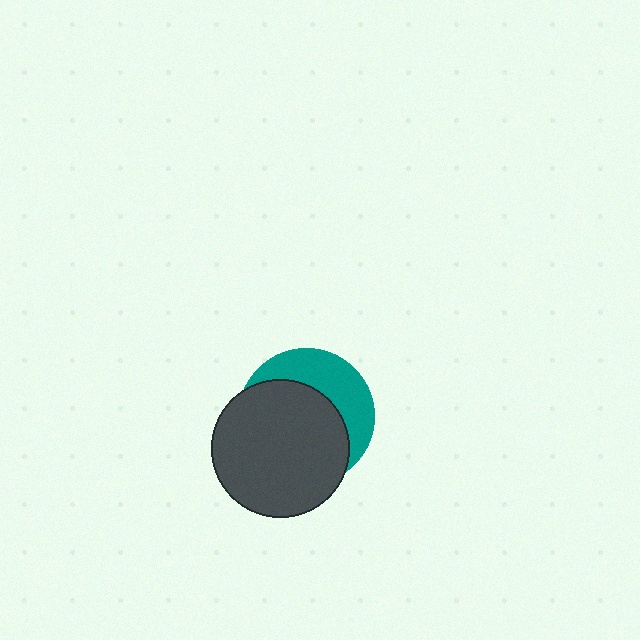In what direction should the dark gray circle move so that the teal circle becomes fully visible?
The dark gray circle should move toward the lower-left. That is the shortest direction to clear the overlap and leave the teal circle fully visible.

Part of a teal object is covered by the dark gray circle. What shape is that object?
It is a circle.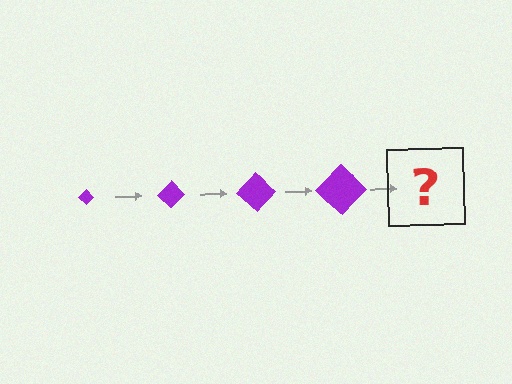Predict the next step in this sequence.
The next step is a purple diamond, larger than the previous one.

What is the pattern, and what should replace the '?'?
The pattern is that the diamond gets progressively larger each step. The '?' should be a purple diamond, larger than the previous one.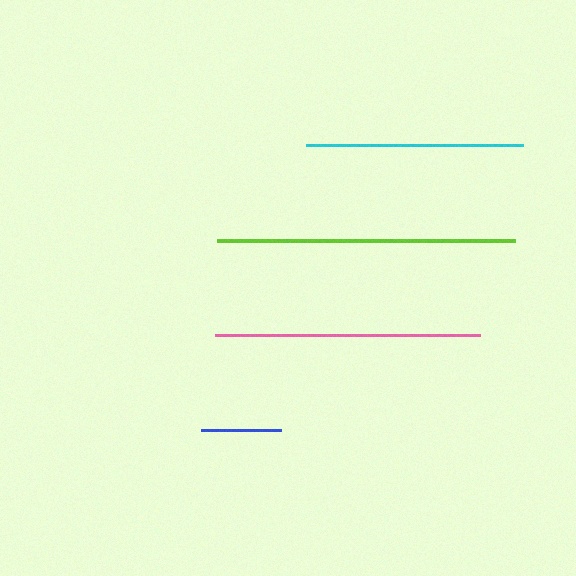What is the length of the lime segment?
The lime segment is approximately 298 pixels long.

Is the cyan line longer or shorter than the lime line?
The lime line is longer than the cyan line.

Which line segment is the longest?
The lime line is the longest at approximately 298 pixels.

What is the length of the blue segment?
The blue segment is approximately 80 pixels long.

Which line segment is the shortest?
The blue line is the shortest at approximately 80 pixels.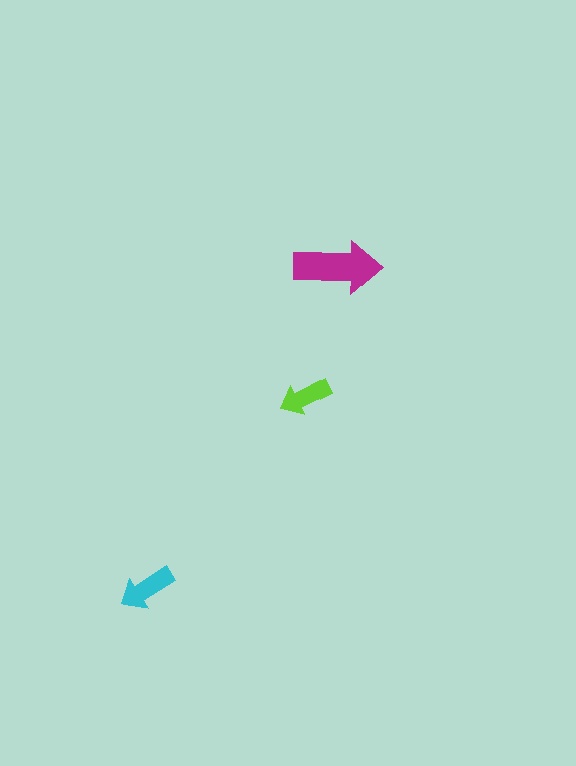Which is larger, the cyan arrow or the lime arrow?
The cyan one.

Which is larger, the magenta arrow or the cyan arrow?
The magenta one.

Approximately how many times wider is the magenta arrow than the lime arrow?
About 1.5 times wider.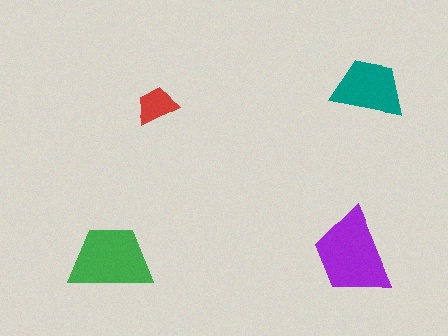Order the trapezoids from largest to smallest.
the purple one, the green one, the teal one, the red one.